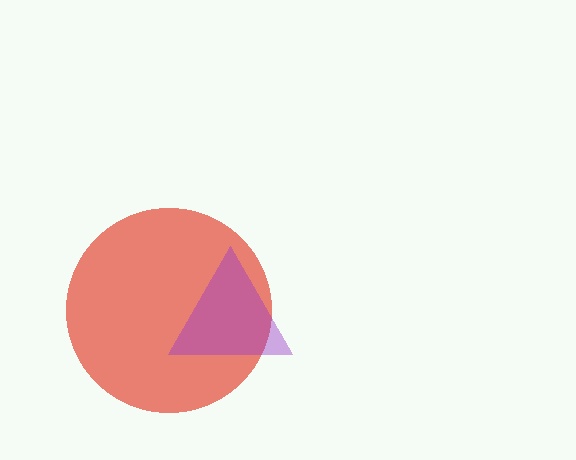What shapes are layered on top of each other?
The layered shapes are: a red circle, a purple triangle.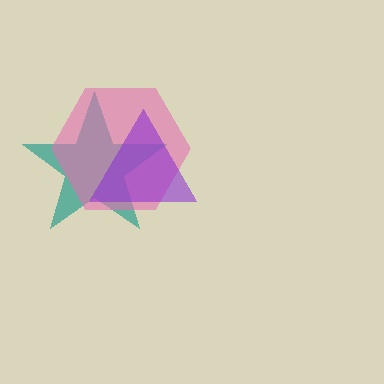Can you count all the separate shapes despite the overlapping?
Yes, there are 3 separate shapes.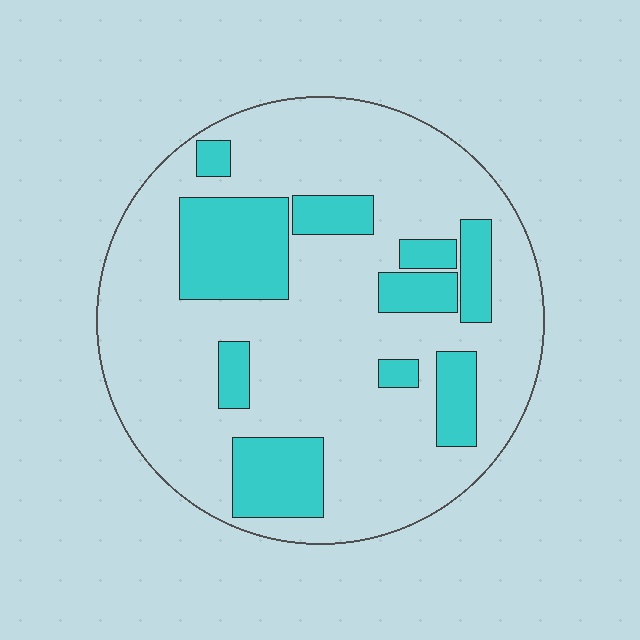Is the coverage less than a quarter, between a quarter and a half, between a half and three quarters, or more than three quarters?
Less than a quarter.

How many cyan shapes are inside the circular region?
10.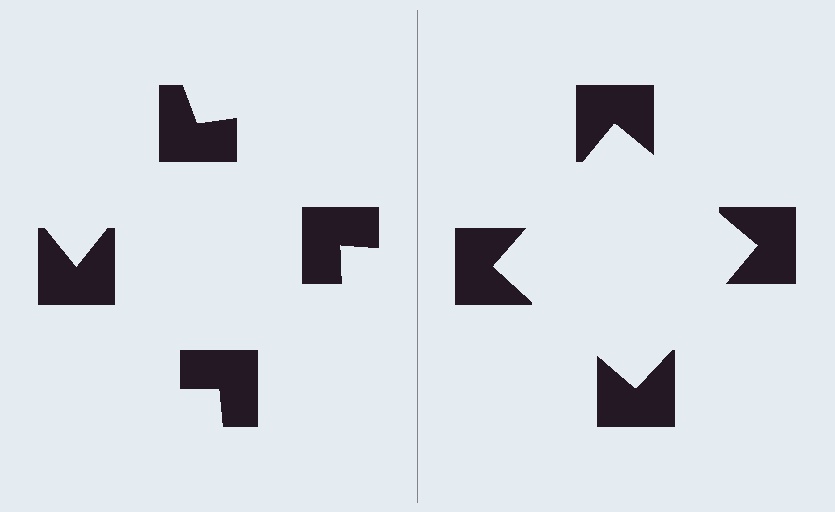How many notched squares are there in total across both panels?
8 — 4 on each side.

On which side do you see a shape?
An illusory square appears on the right side. On the left side the wedge cuts are rotated, so no coherent shape forms.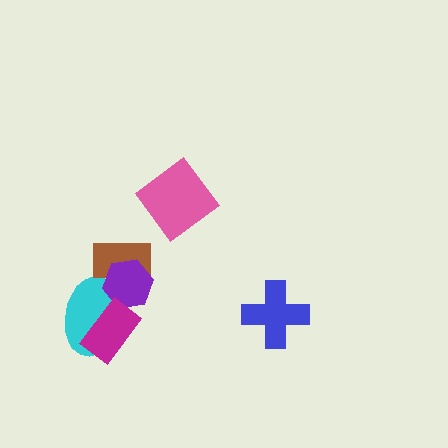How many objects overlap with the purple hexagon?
2 objects overlap with the purple hexagon.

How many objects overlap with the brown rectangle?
1 object overlaps with the brown rectangle.